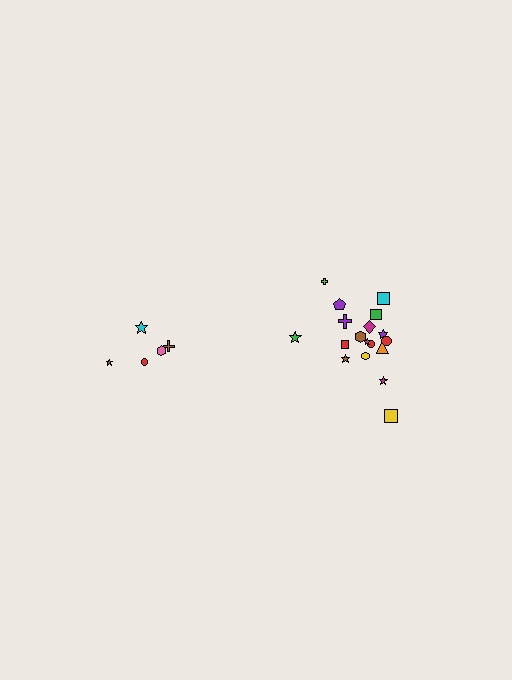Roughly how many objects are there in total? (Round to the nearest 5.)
Roughly 25 objects in total.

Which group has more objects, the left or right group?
The right group.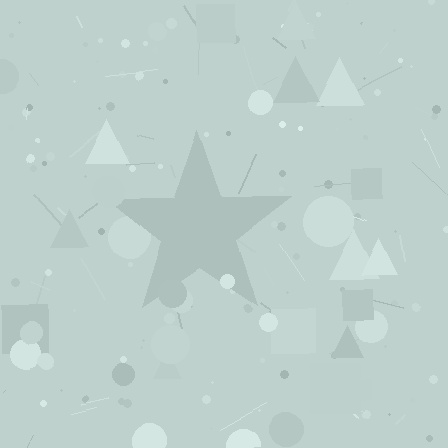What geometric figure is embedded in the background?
A star is embedded in the background.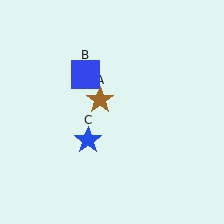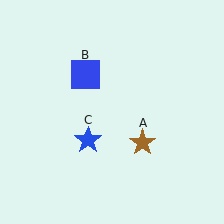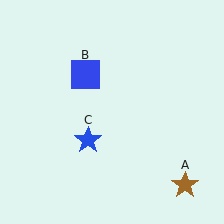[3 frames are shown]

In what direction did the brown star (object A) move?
The brown star (object A) moved down and to the right.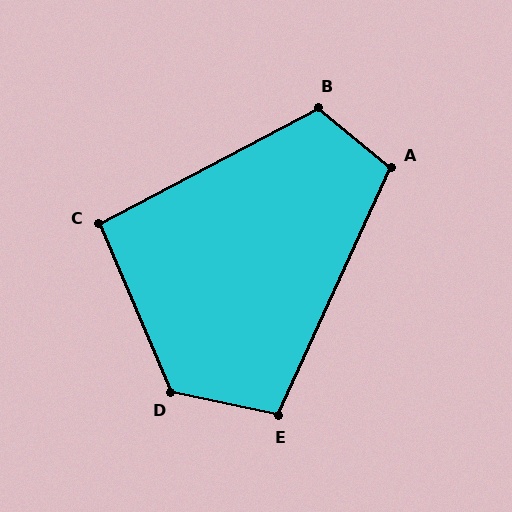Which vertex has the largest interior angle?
D, at approximately 125 degrees.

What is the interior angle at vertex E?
Approximately 102 degrees (obtuse).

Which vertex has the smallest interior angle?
C, at approximately 95 degrees.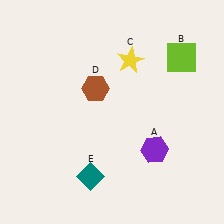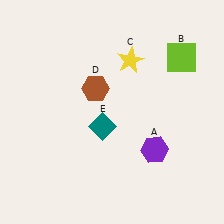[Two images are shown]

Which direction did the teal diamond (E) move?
The teal diamond (E) moved up.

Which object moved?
The teal diamond (E) moved up.